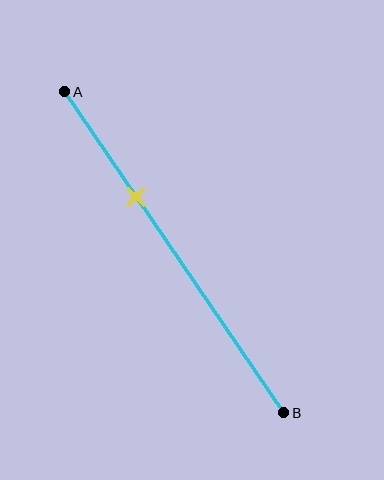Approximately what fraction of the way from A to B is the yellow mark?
The yellow mark is approximately 35% of the way from A to B.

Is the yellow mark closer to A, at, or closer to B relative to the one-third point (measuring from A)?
The yellow mark is approximately at the one-third point of segment AB.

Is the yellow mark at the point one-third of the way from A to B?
Yes, the mark is approximately at the one-third point.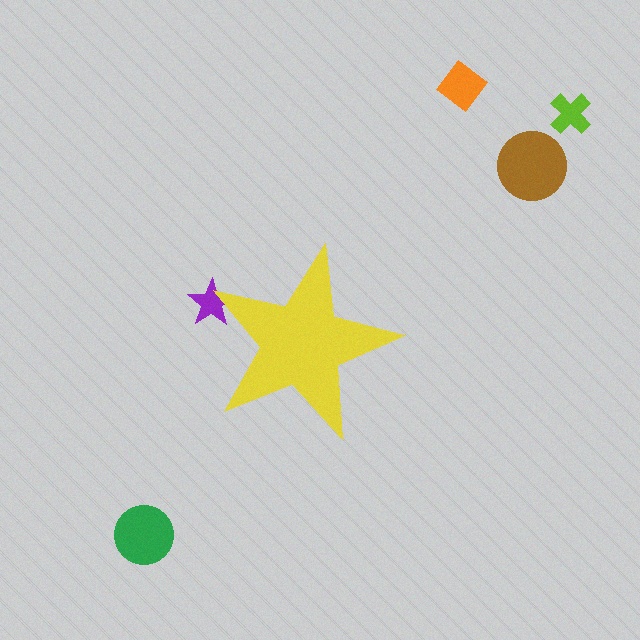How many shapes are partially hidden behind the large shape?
1 shape is partially hidden.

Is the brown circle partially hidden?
No, the brown circle is fully visible.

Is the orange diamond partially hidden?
No, the orange diamond is fully visible.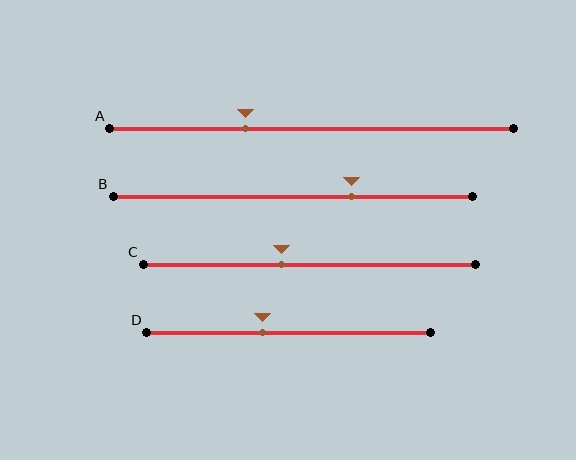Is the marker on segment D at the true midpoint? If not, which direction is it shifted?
No, the marker on segment D is shifted to the left by about 9% of the segment length.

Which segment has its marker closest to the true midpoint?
Segment C has its marker closest to the true midpoint.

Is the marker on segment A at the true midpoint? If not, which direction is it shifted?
No, the marker on segment A is shifted to the left by about 16% of the segment length.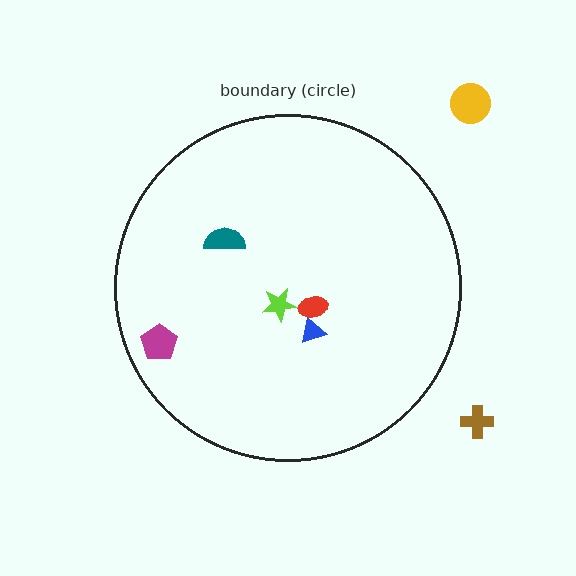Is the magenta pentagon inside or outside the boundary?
Inside.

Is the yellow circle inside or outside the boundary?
Outside.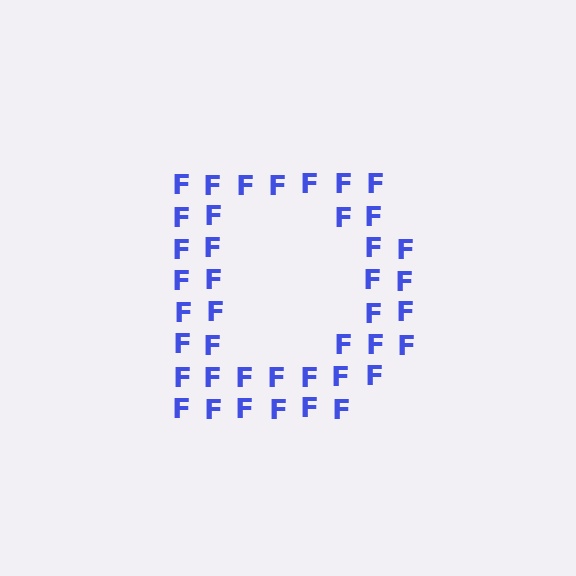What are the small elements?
The small elements are letter F's.